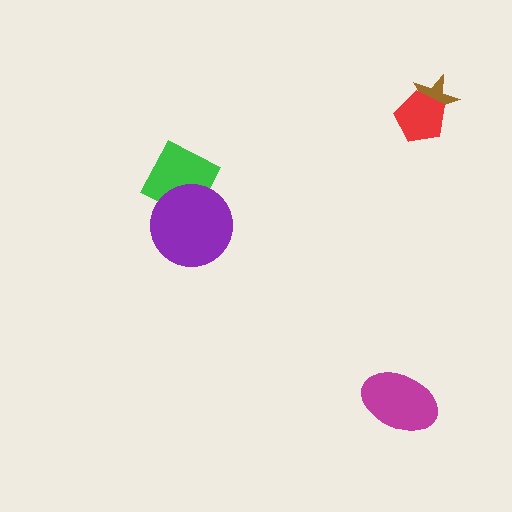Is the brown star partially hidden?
Yes, it is partially covered by another shape.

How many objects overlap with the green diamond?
1 object overlaps with the green diamond.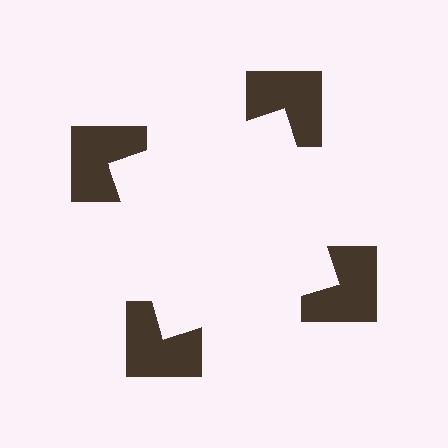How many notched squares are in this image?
There are 4 — one at each vertex of the illusory square.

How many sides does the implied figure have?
4 sides.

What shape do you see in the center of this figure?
An illusory square — its edges are inferred from the aligned wedge cuts in the notched squares, not physically drawn.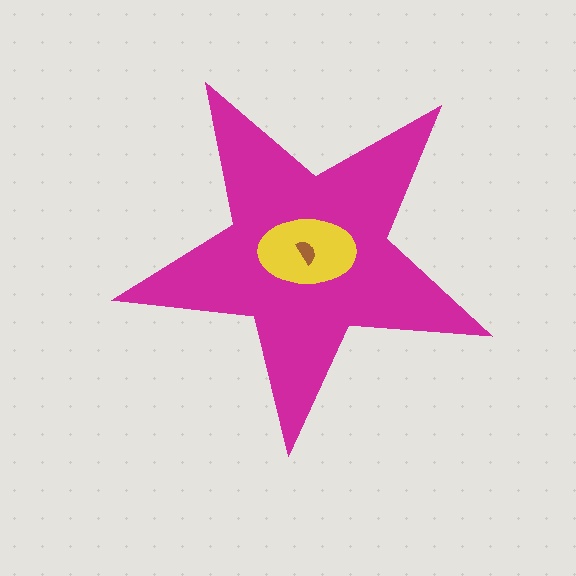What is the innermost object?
The brown semicircle.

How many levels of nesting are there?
3.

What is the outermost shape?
The magenta star.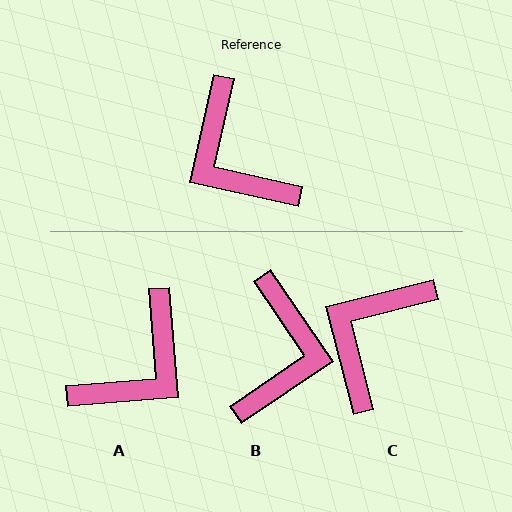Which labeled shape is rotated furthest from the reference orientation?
B, about 137 degrees away.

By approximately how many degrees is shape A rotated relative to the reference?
Approximately 107 degrees counter-clockwise.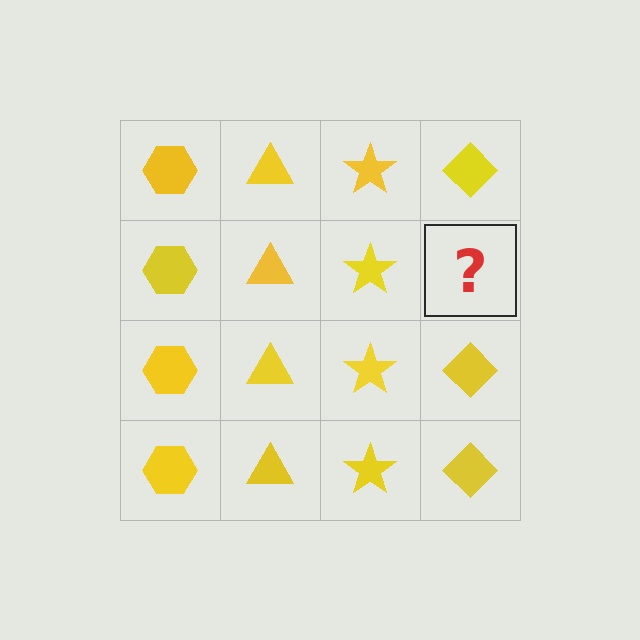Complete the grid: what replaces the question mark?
The question mark should be replaced with a yellow diamond.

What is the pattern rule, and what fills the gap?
The rule is that each column has a consistent shape. The gap should be filled with a yellow diamond.